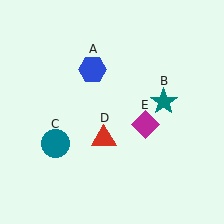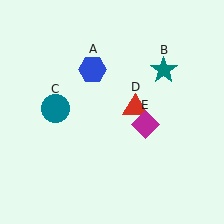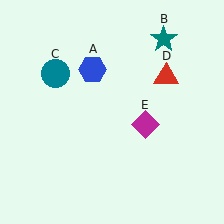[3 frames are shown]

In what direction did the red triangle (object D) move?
The red triangle (object D) moved up and to the right.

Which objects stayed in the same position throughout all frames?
Blue hexagon (object A) and magenta diamond (object E) remained stationary.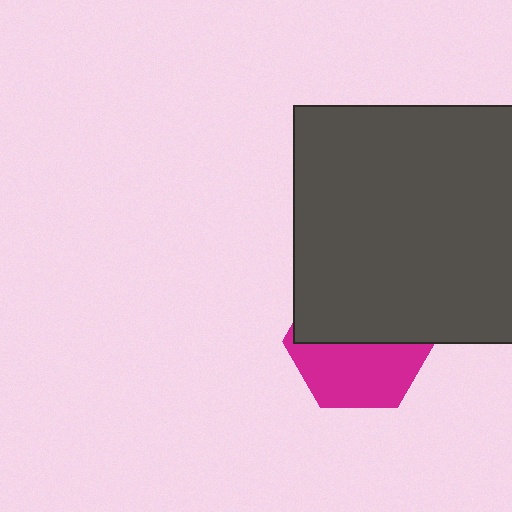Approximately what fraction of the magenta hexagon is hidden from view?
Roughly 51% of the magenta hexagon is hidden behind the dark gray square.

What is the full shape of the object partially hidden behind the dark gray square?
The partially hidden object is a magenta hexagon.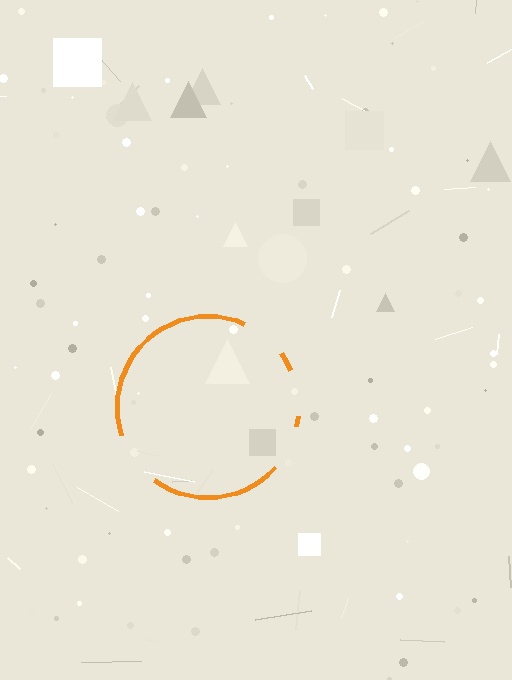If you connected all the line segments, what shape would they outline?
They would outline a circle.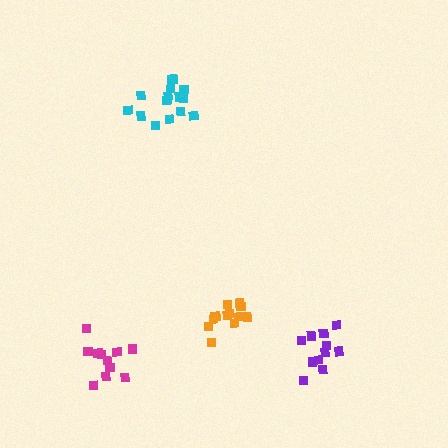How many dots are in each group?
Group 1: 12 dots, Group 2: 11 dots, Group 3: 11 dots, Group 4: 15 dots (49 total).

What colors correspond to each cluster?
The clusters are colored: orange, purple, magenta, cyan.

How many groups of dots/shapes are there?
There are 4 groups.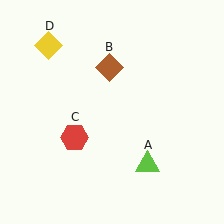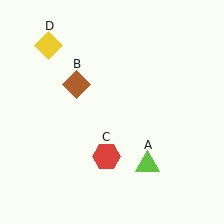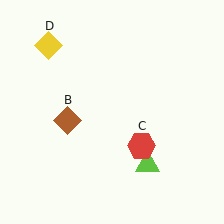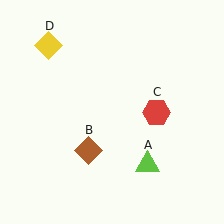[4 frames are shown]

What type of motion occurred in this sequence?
The brown diamond (object B), red hexagon (object C) rotated counterclockwise around the center of the scene.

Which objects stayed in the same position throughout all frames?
Lime triangle (object A) and yellow diamond (object D) remained stationary.